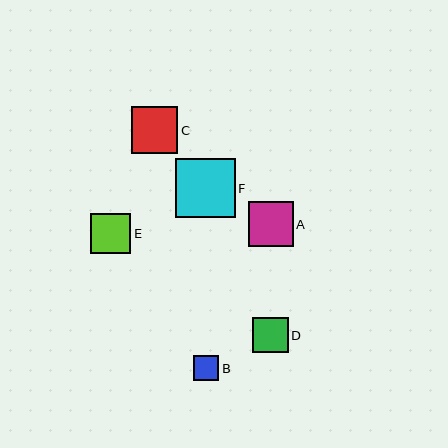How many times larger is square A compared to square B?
Square A is approximately 1.8 times the size of square B.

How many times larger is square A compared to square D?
Square A is approximately 1.2 times the size of square D.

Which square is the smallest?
Square B is the smallest with a size of approximately 25 pixels.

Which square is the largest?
Square F is the largest with a size of approximately 60 pixels.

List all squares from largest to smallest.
From largest to smallest: F, C, A, E, D, B.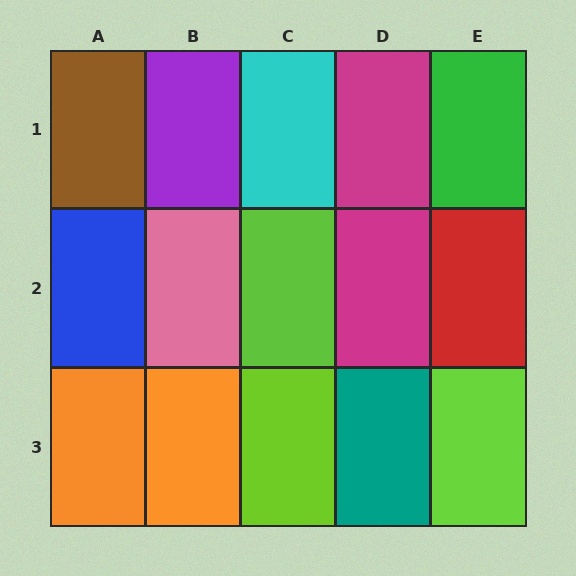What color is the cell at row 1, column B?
Purple.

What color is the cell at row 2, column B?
Pink.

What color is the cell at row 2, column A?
Blue.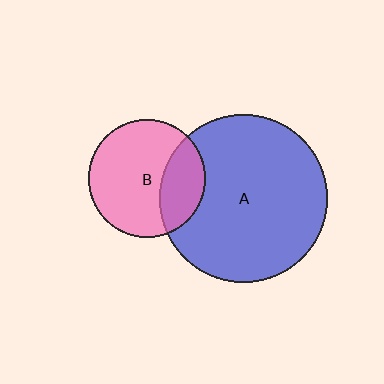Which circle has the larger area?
Circle A (blue).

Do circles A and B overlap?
Yes.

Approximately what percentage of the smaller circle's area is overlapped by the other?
Approximately 30%.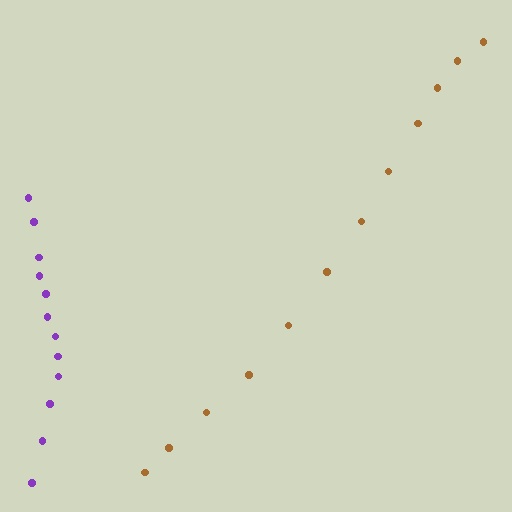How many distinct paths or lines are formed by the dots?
There are 2 distinct paths.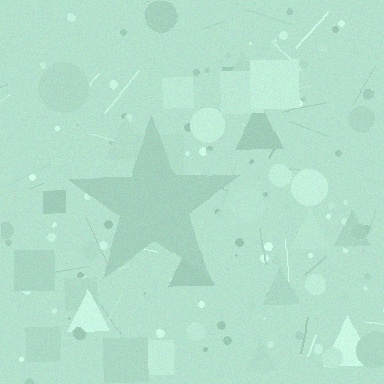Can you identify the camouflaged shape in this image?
The camouflaged shape is a star.